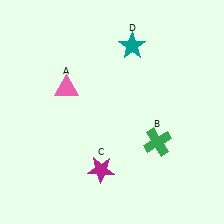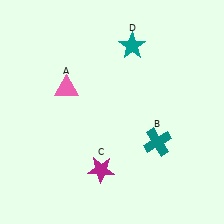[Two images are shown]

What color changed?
The cross (B) changed from green in Image 1 to teal in Image 2.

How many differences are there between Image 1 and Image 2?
There is 1 difference between the two images.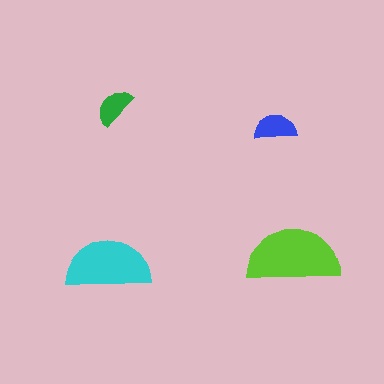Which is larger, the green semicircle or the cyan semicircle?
The cyan one.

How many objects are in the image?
There are 4 objects in the image.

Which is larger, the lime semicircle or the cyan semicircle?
The lime one.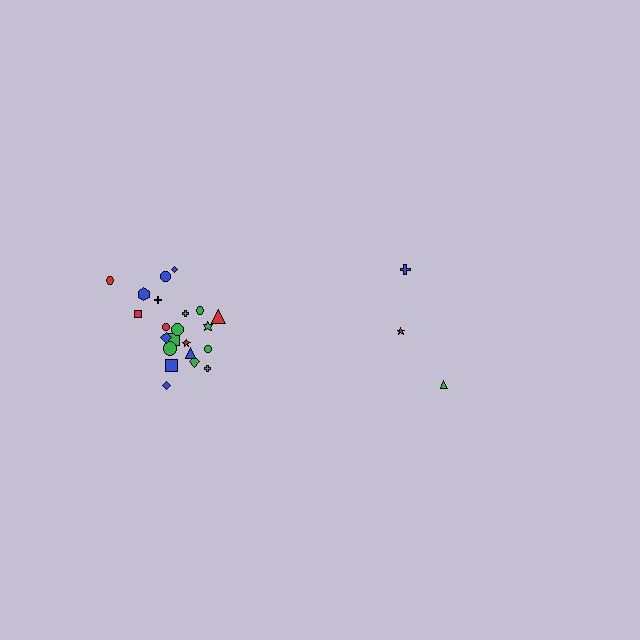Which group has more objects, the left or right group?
The left group.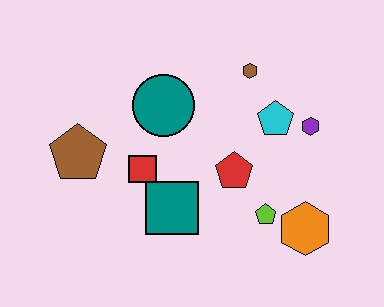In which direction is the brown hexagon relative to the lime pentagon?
The brown hexagon is above the lime pentagon.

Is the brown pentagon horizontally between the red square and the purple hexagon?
No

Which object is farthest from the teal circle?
The orange hexagon is farthest from the teal circle.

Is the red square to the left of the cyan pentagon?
Yes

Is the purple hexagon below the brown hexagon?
Yes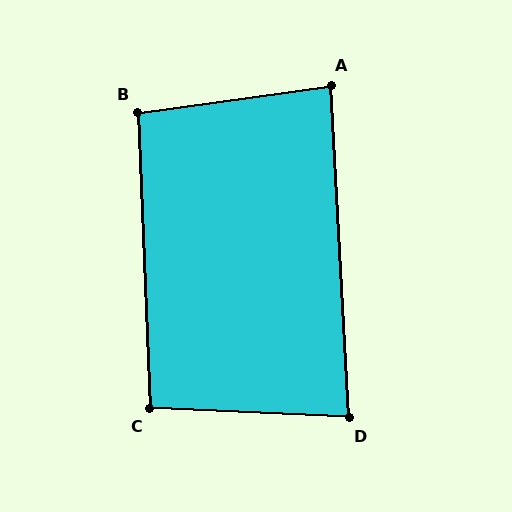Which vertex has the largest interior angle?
B, at approximately 95 degrees.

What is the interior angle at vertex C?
Approximately 95 degrees (approximately right).